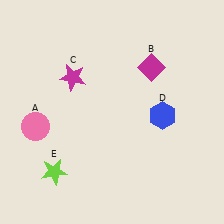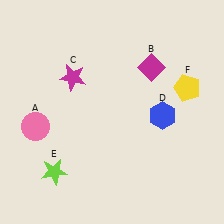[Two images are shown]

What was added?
A yellow pentagon (F) was added in Image 2.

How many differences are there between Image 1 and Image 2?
There is 1 difference between the two images.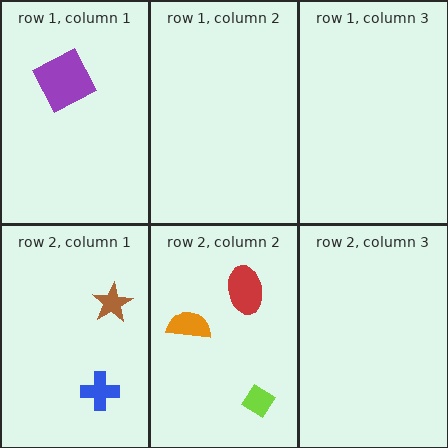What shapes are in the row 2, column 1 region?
The blue cross, the brown star.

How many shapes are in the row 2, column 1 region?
2.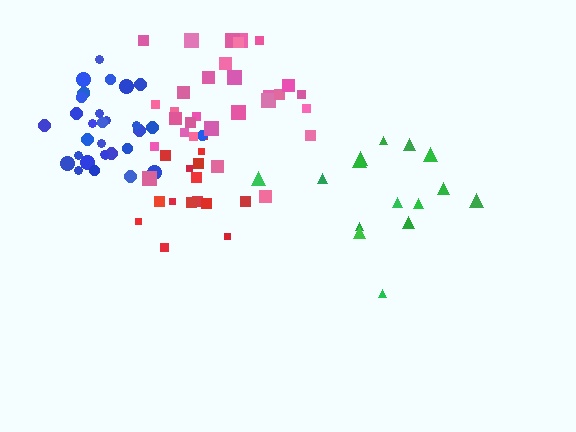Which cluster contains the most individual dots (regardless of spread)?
Blue (31).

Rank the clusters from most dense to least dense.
blue, pink, red, green.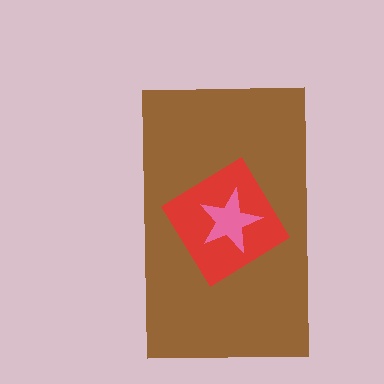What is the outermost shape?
The brown rectangle.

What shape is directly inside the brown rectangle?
The red diamond.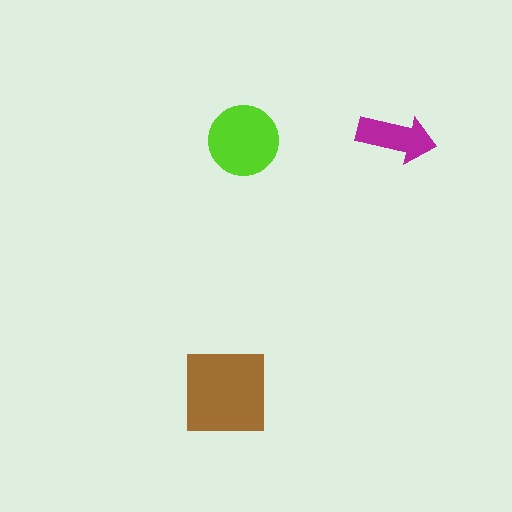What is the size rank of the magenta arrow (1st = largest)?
3rd.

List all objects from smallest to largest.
The magenta arrow, the lime circle, the brown square.